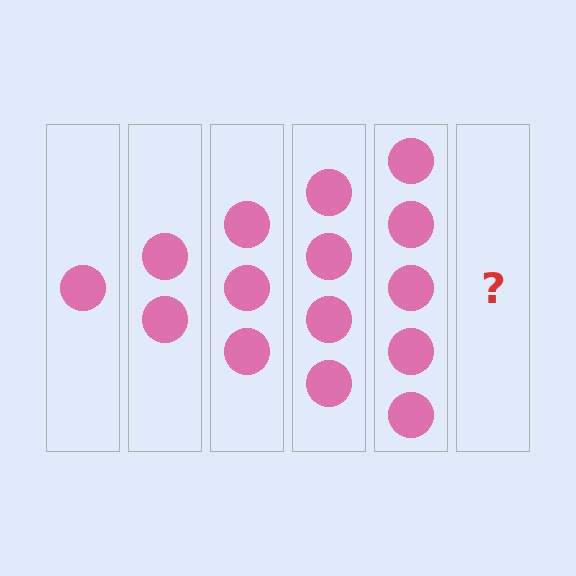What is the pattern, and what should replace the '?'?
The pattern is that each step adds one more circle. The '?' should be 6 circles.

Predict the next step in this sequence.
The next step is 6 circles.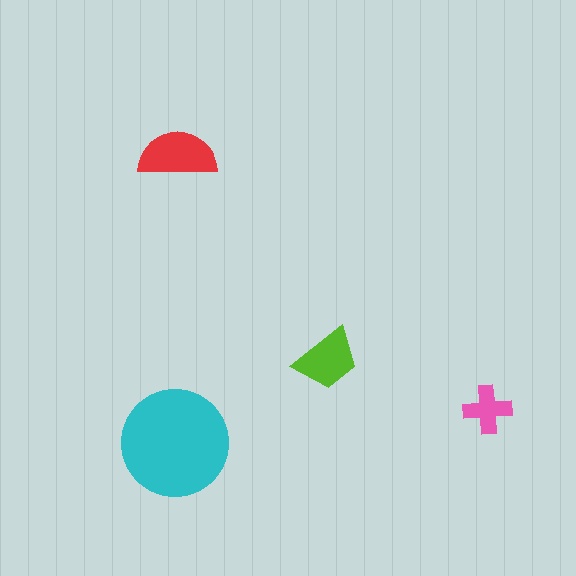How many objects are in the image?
There are 4 objects in the image.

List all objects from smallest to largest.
The pink cross, the lime trapezoid, the red semicircle, the cyan circle.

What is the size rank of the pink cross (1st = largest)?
4th.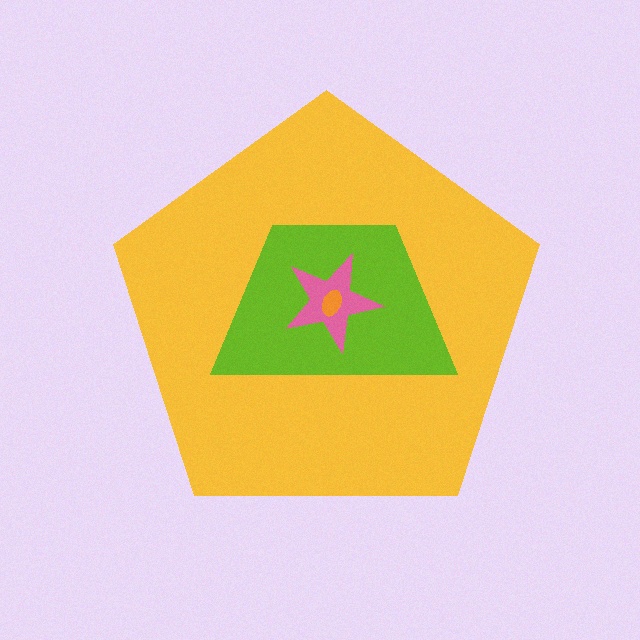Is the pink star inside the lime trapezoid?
Yes.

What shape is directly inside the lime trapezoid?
The pink star.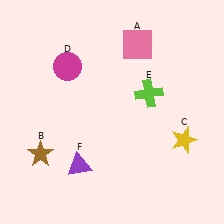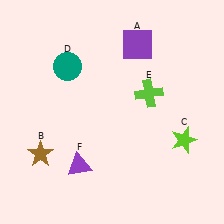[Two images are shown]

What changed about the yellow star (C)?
In Image 1, C is yellow. In Image 2, it changed to lime.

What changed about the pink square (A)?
In Image 1, A is pink. In Image 2, it changed to purple.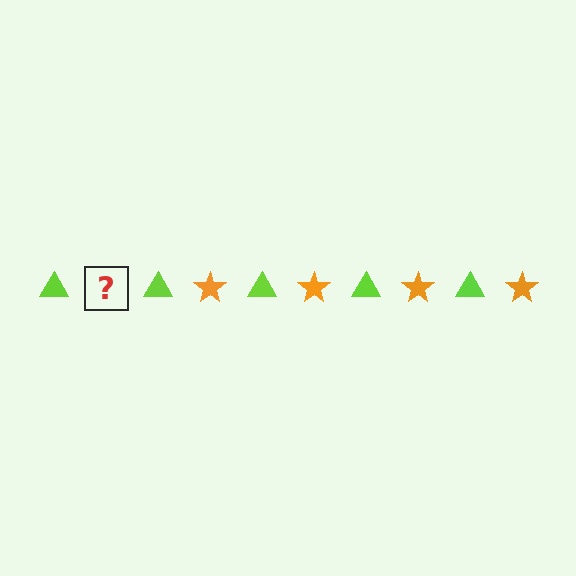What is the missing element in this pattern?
The missing element is an orange star.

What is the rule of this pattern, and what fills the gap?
The rule is that the pattern alternates between lime triangle and orange star. The gap should be filled with an orange star.